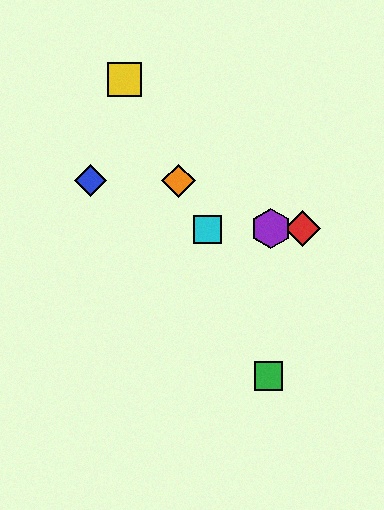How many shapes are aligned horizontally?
3 shapes (the red diamond, the purple hexagon, the cyan square) are aligned horizontally.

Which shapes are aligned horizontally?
The red diamond, the purple hexagon, the cyan square are aligned horizontally.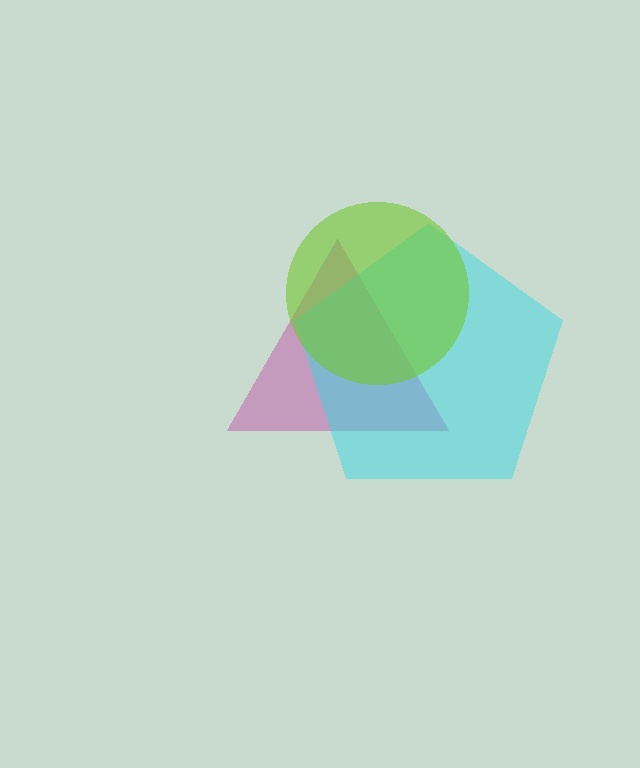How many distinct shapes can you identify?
There are 3 distinct shapes: a magenta triangle, a cyan pentagon, a lime circle.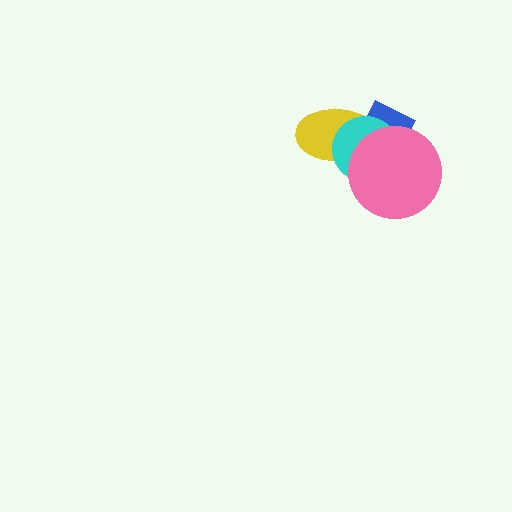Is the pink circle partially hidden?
No, no other shape covers it.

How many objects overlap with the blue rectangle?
3 objects overlap with the blue rectangle.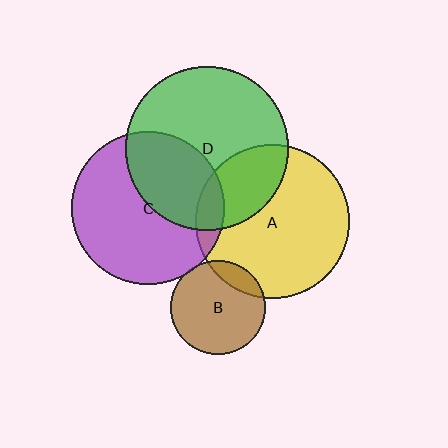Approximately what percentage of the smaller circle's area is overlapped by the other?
Approximately 30%.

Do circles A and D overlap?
Yes.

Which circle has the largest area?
Circle D (green).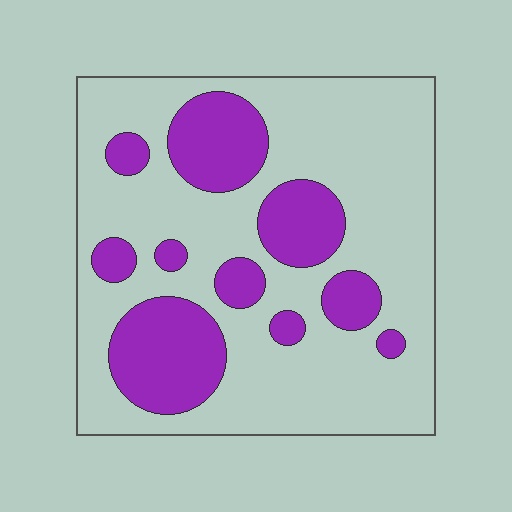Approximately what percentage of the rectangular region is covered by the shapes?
Approximately 30%.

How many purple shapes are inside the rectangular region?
10.